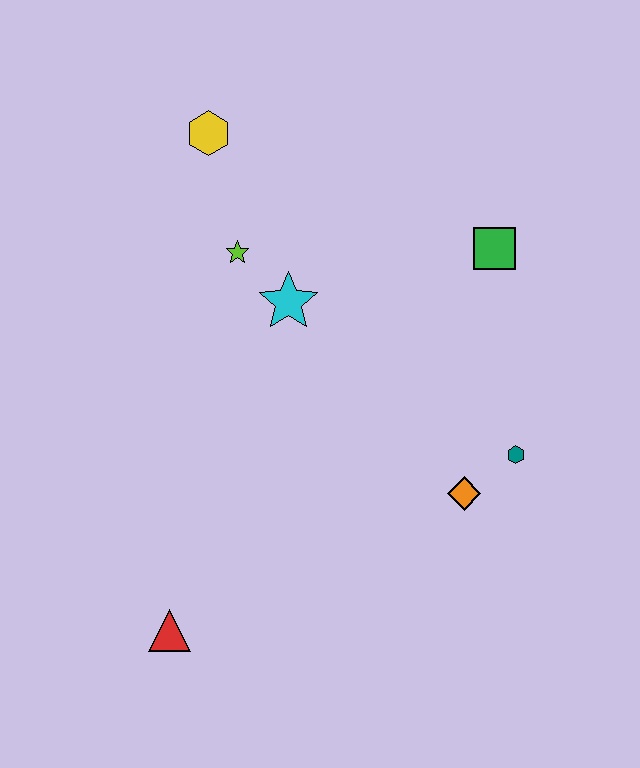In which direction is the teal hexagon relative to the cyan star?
The teal hexagon is to the right of the cyan star.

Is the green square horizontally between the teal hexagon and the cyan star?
Yes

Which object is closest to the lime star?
The cyan star is closest to the lime star.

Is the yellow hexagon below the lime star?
No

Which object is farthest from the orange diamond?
The yellow hexagon is farthest from the orange diamond.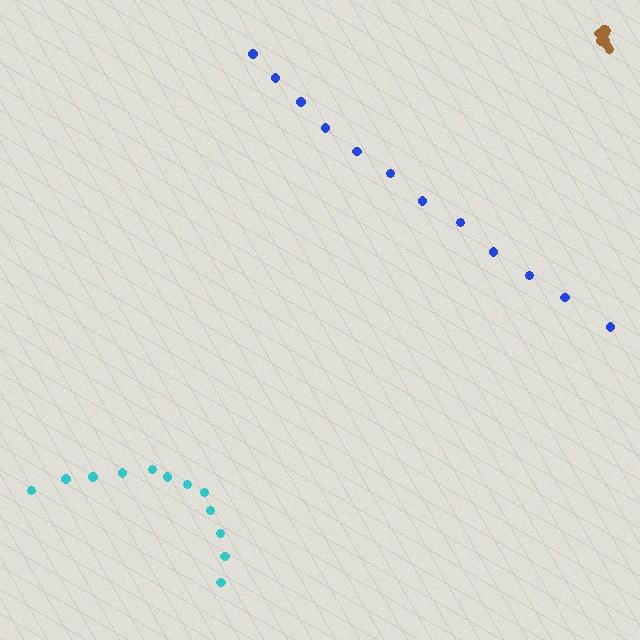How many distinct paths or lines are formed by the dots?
There are 3 distinct paths.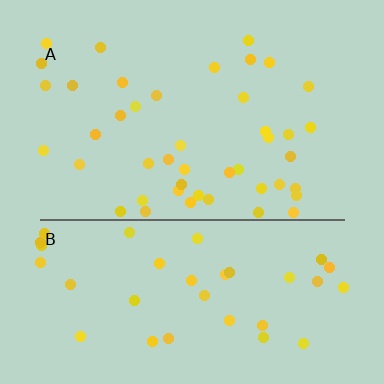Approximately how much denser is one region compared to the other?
Approximately 1.2× — region A over region B.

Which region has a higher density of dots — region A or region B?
A (the top).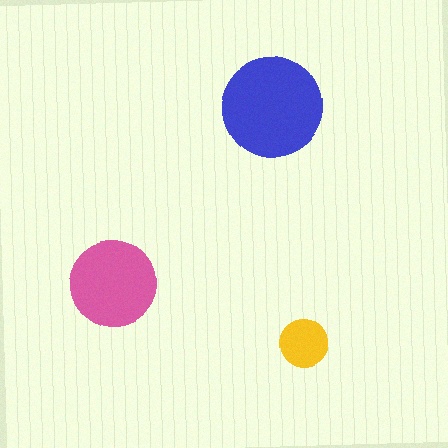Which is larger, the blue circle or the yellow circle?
The blue one.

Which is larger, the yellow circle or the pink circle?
The pink one.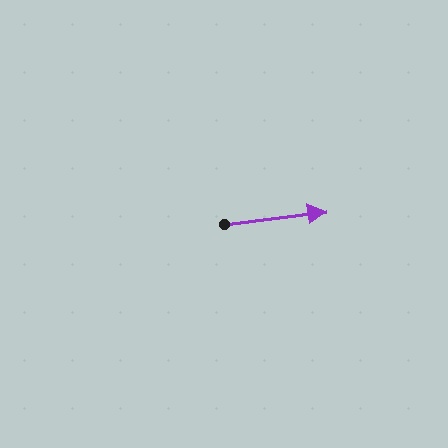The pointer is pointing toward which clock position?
Roughly 3 o'clock.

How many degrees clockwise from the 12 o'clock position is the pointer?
Approximately 83 degrees.